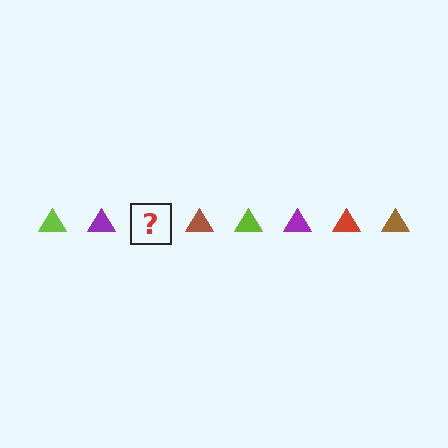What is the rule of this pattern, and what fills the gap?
The rule is that the pattern cycles through lime, purple, red, brown triangles. The gap should be filled with a red triangle.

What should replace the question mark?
The question mark should be replaced with a red triangle.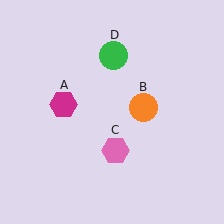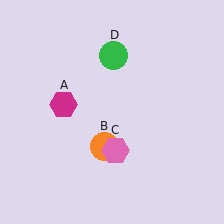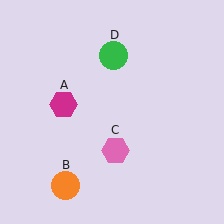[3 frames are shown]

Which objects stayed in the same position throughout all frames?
Magenta hexagon (object A) and pink hexagon (object C) and green circle (object D) remained stationary.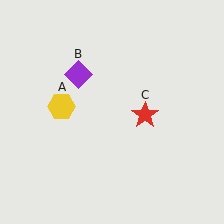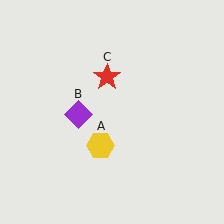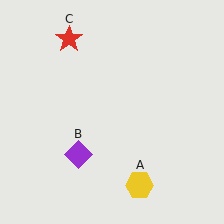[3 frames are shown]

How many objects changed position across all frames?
3 objects changed position: yellow hexagon (object A), purple diamond (object B), red star (object C).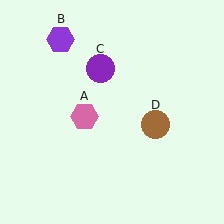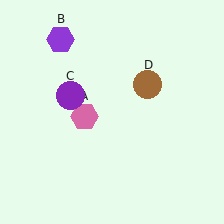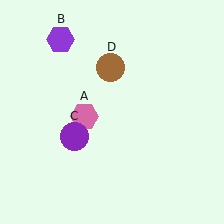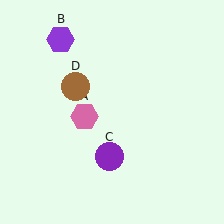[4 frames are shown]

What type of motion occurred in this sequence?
The purple circle (object C), brown circle (object D) rotated counterclockwise around the center of the scene.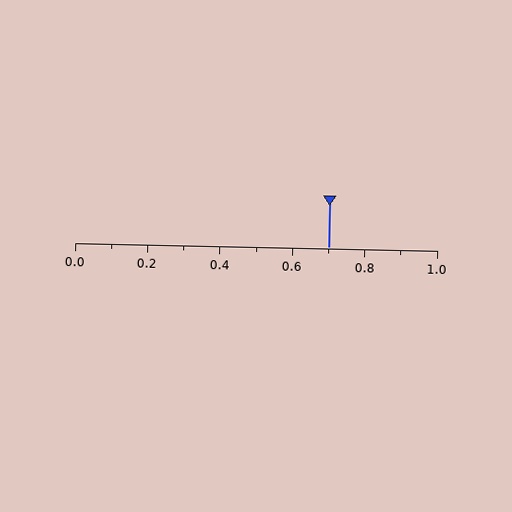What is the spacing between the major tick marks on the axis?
The major ticks are spaced 0.2 apart.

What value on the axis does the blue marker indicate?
The marker indicates approximately 0.7.